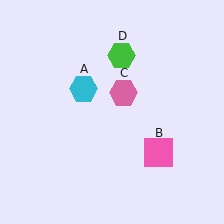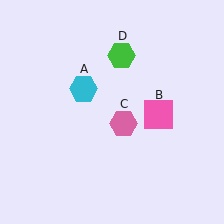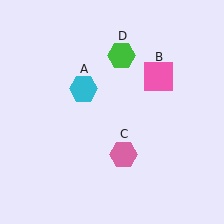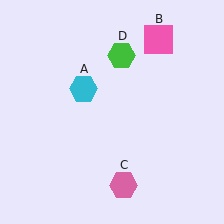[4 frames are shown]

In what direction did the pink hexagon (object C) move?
The pink hexagon (object C) moved down.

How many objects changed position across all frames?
2 objects changed position: pink square (object B), pink hexagon (object C).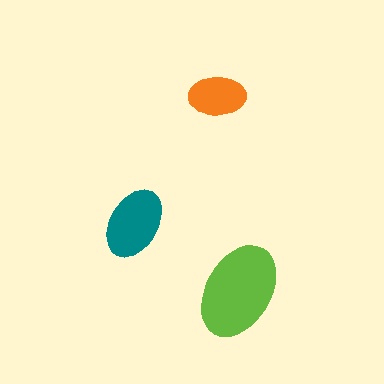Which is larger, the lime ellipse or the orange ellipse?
The lime one.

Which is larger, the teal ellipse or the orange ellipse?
The teal one.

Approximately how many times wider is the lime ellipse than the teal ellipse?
About 1.5 times wider.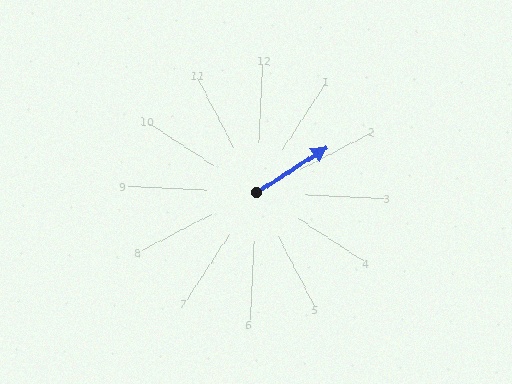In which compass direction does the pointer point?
Northeast.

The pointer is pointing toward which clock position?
Roughly 2 o'clock.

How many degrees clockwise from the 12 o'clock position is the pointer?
Approximately 55 degrees.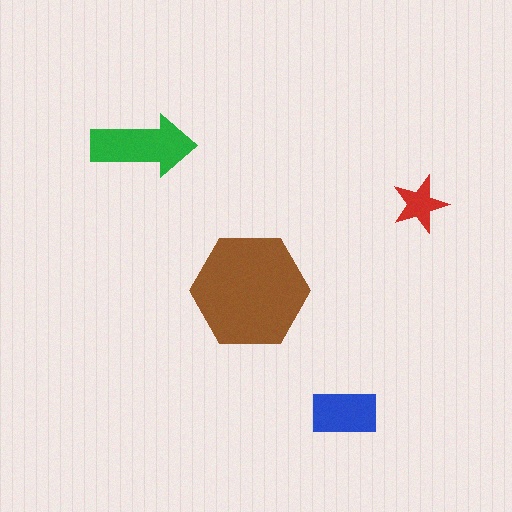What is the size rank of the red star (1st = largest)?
4th.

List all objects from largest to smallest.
The brown hexagon, the green arrow, the blue rectangle, the red star.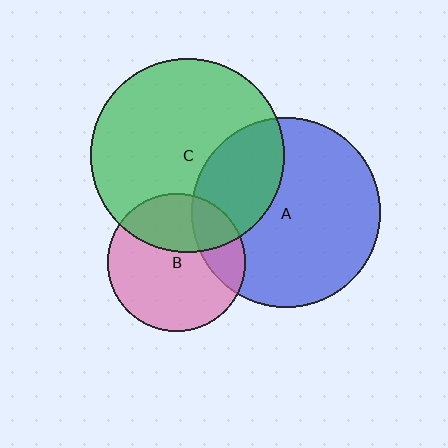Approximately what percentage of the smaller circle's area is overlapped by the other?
Approximately 20%.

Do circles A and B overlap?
Yes.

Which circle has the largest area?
Circle C (green).